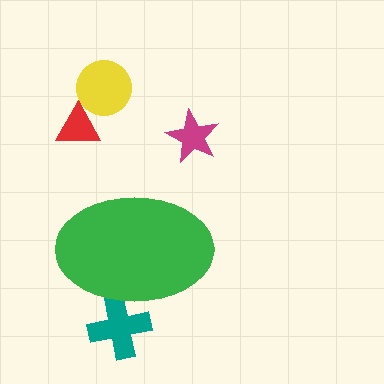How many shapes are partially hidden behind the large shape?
1 shape is partially hidden.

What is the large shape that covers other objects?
A green ellipse.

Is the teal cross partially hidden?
Yes, the teal cross is partially hidden behind the green ellipse.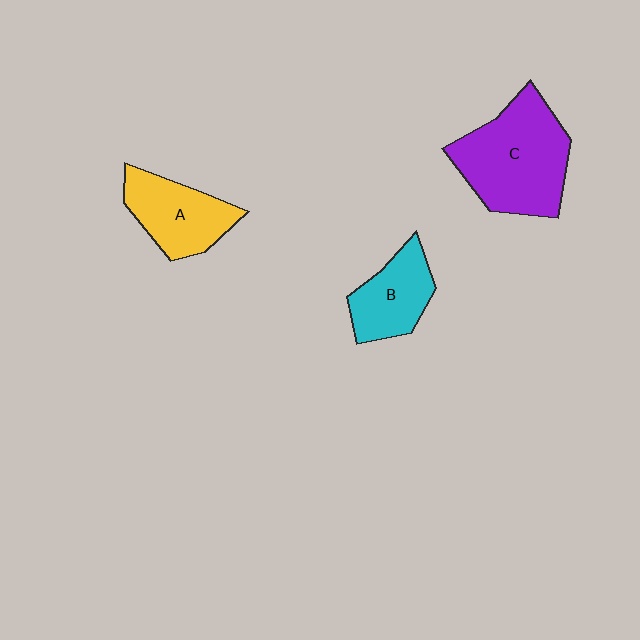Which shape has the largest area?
Shape C (purple).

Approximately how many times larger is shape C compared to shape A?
Approximately 1.6 times.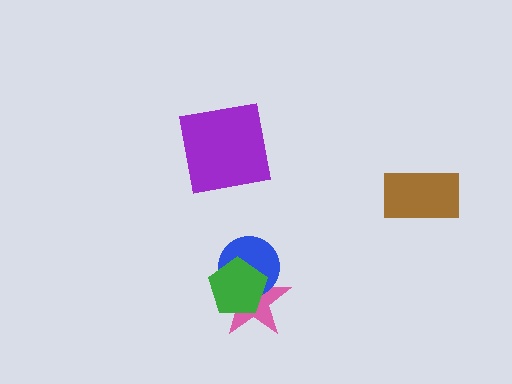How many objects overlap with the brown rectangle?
0 objects overlap with the brown rectangle.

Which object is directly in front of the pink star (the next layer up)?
The blue circle is directly in front of the pink star.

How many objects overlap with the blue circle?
2 objects overlap with the blue circle.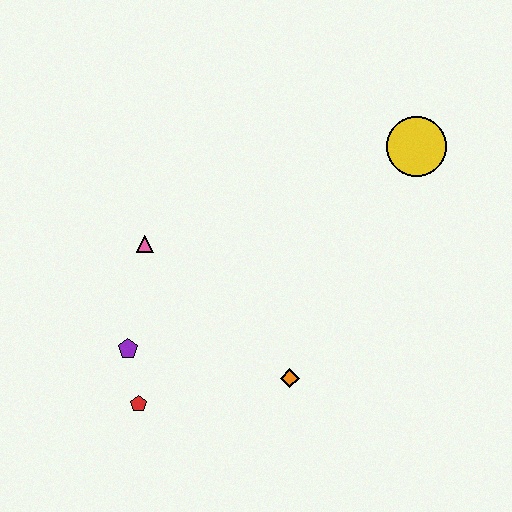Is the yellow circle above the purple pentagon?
Yes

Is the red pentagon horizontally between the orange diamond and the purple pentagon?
Yes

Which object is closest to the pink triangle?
The purple pentagon is closest to the pink triangle.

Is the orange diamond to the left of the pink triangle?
No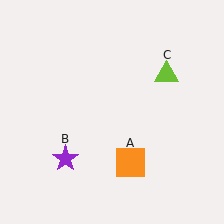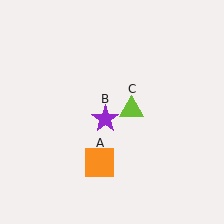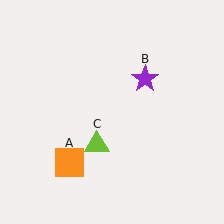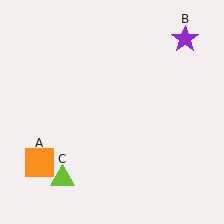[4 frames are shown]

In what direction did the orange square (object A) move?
The orange square (object A) moved left.